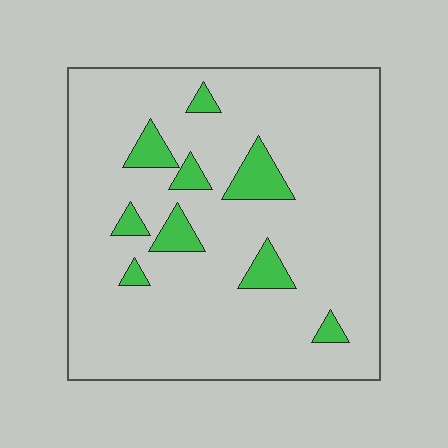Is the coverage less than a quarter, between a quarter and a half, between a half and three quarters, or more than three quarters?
Less than a quarter.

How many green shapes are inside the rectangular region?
9.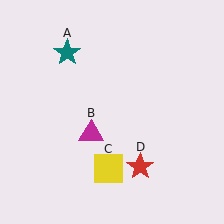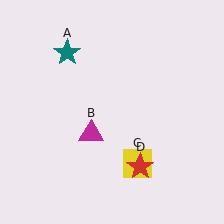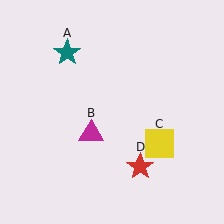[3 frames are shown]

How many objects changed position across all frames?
1 object changed position: yellow square (object C).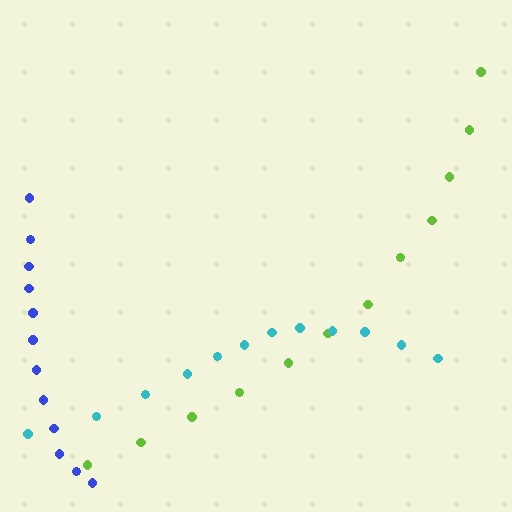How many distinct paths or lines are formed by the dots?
There are 3 distinct paths.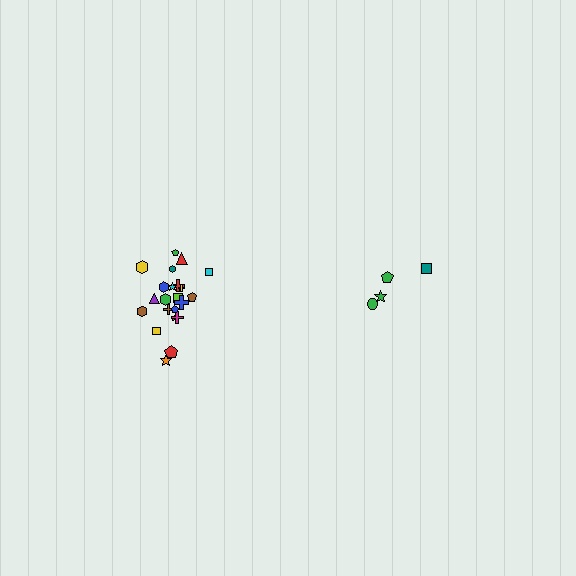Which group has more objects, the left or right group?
The left group.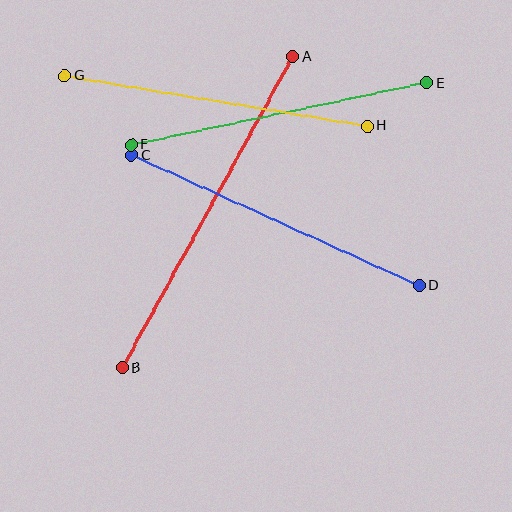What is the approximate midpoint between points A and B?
The midpoint is at approximately (208, 212) pixels.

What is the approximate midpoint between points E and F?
The midpoint is at approximately (279, 114) pixels.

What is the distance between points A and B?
The distance is approximately 355 pixels.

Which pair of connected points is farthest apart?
Points A and B are farthest apart.